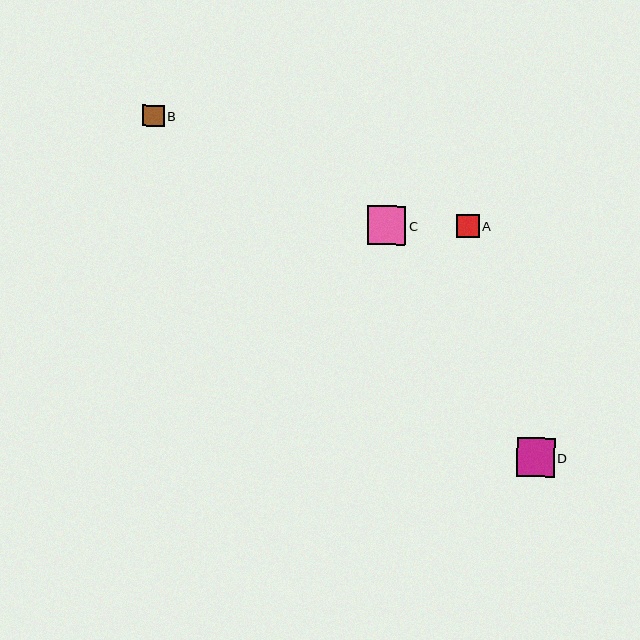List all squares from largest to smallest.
From largest to smallest: C, D, A, B.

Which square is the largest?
Square C is the largest with a size of approximately 38 pixels.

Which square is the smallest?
Square B is the smallest with a size of approximately 22 pixels.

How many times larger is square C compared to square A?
Square C is approximately 1.7 times the size of square A.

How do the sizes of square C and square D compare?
Square C and square D are approximately the same size.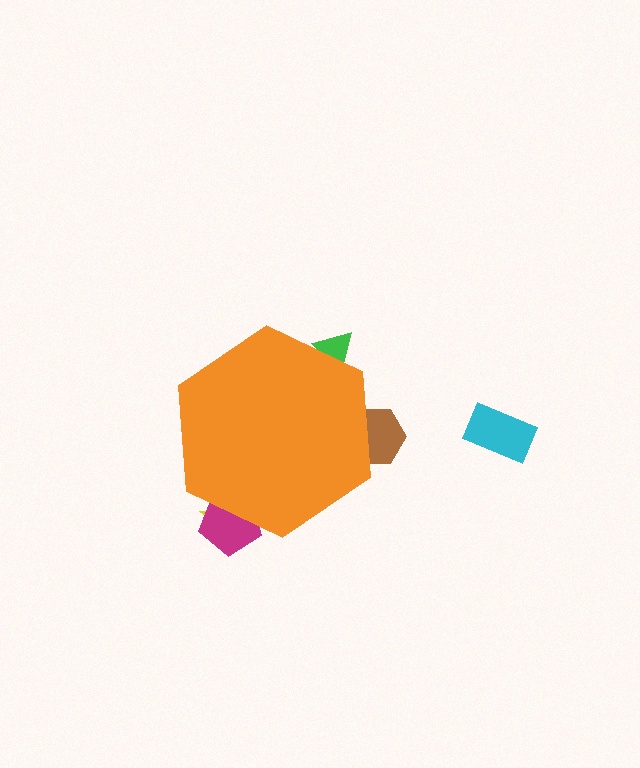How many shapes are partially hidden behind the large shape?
4 shapes are partially hidden.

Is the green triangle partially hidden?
Yes, the green triangle is partially hidden behind the orange hexagon.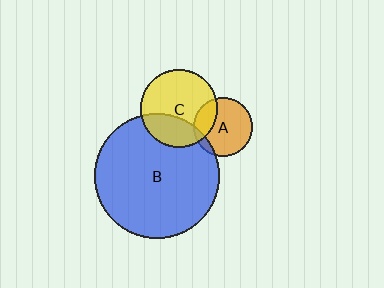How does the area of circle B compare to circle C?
Approximately 2.6 times.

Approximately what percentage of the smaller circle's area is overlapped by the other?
Approximately 25%.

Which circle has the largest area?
Circle B (blue).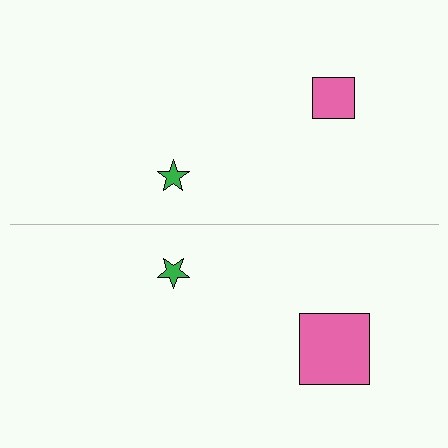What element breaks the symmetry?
The pink square on the bottom side has a different size than its mirror counterpart.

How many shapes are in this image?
There are 4 shapes in this image.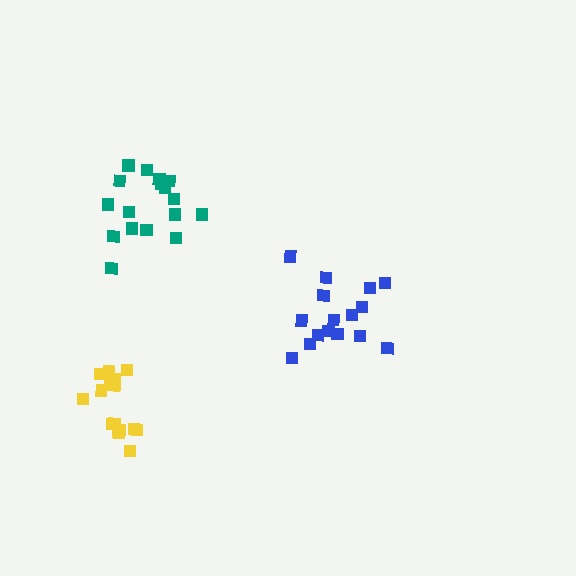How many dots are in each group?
Group 1: 16 dots, Group 2: 17 dots, Group 3: 17 dots (50 total).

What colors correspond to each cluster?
The clusters are colored: yellow, blue, teal.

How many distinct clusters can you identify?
There are 3 distinct clusters.